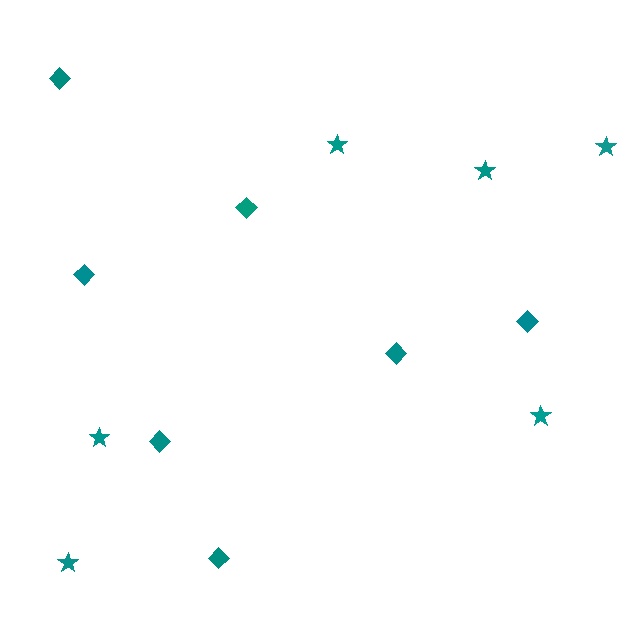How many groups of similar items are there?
There are 2 groups: one group of diamonds (7) and one group of stars (6).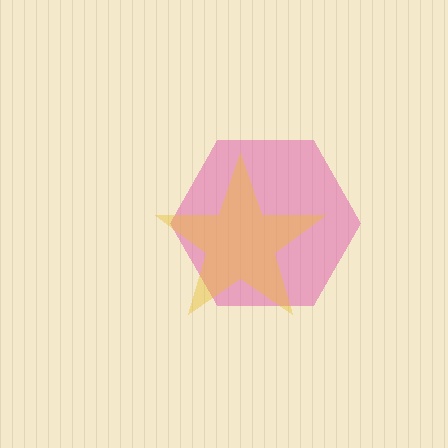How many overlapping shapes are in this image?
There are 2 overlapping shapes in the image.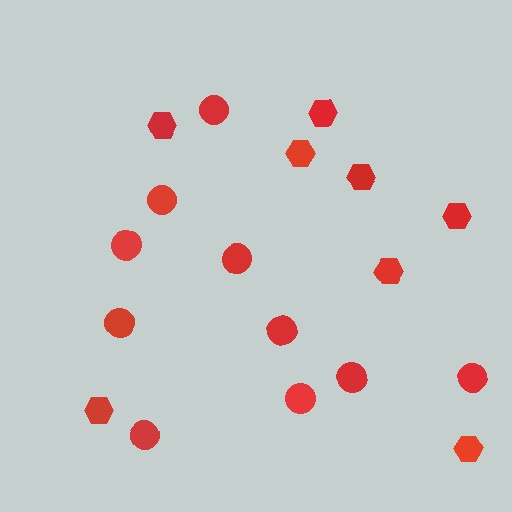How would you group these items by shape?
There are 2 groups: one group of hexagons (8) and one group of circles (10).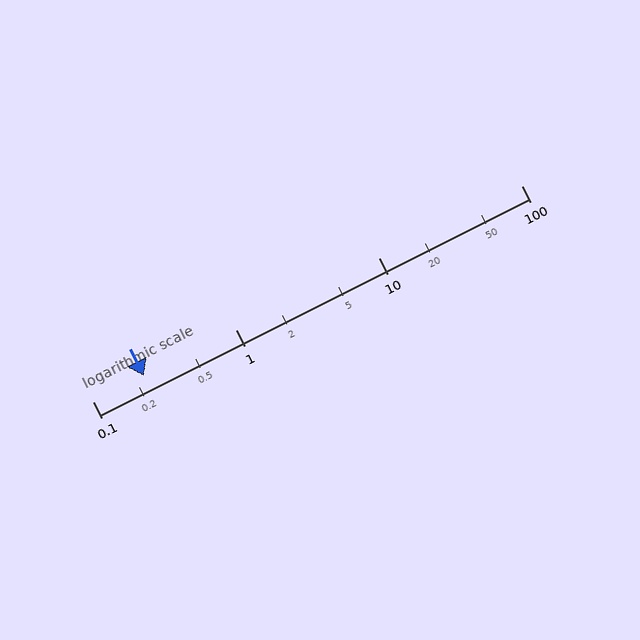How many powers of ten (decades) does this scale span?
The scale spans 3 decades, from 0.1 to 100.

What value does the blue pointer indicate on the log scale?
The pointer indicates approximately 0.23.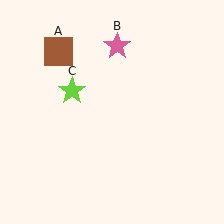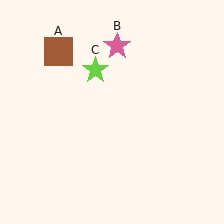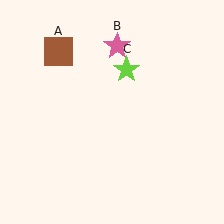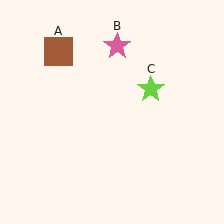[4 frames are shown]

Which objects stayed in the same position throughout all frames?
Brown square (object A) and pink star (object B) remained stationary.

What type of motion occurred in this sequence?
The lime star (object C) rotated clockwise around the center of the scene.